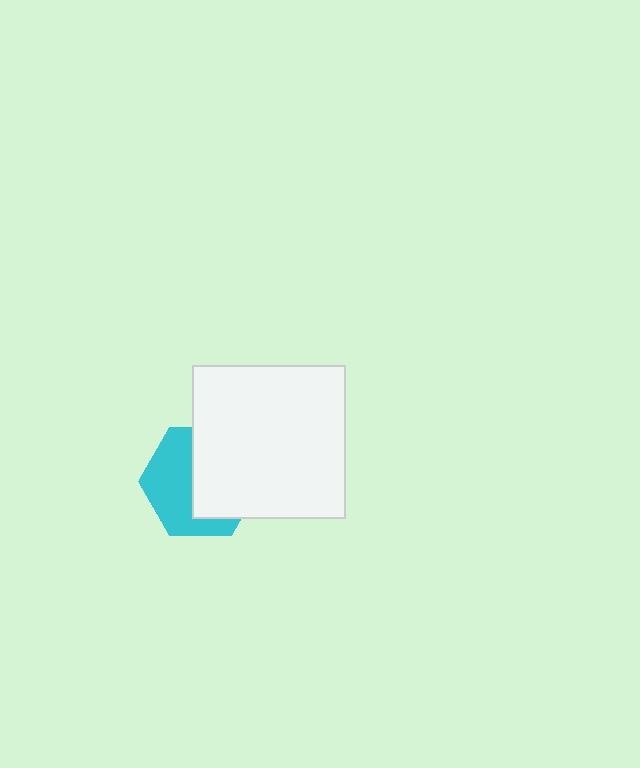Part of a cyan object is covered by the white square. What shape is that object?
It is a hexagon.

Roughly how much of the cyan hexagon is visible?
About half of it is visible (roughly 48%).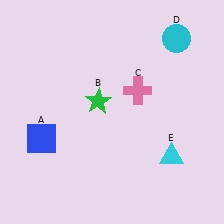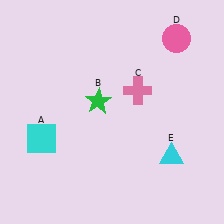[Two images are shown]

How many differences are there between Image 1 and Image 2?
There are 2 differences between the two images.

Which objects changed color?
A changed from blue to cyan. D changed from cyan to pink.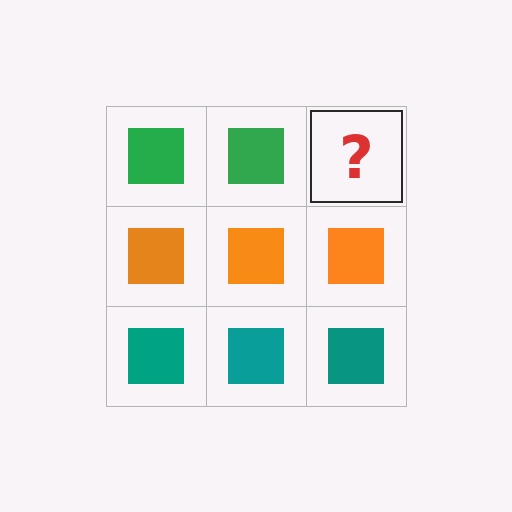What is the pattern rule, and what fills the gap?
The rule is that each row has a consistent color. The gap should be filled with a green square.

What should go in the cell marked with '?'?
The missing cell should contain a green square.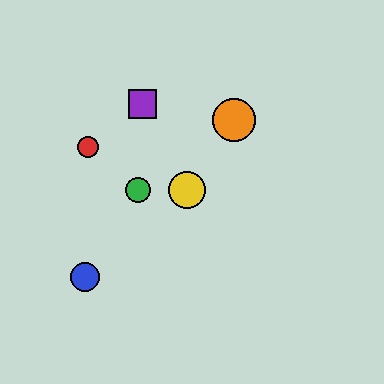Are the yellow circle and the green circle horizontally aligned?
Yes, both are at y≈190.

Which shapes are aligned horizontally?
The green circle, the yellow circle are aligned horizontally.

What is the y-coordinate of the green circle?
The green circle is at y≈190.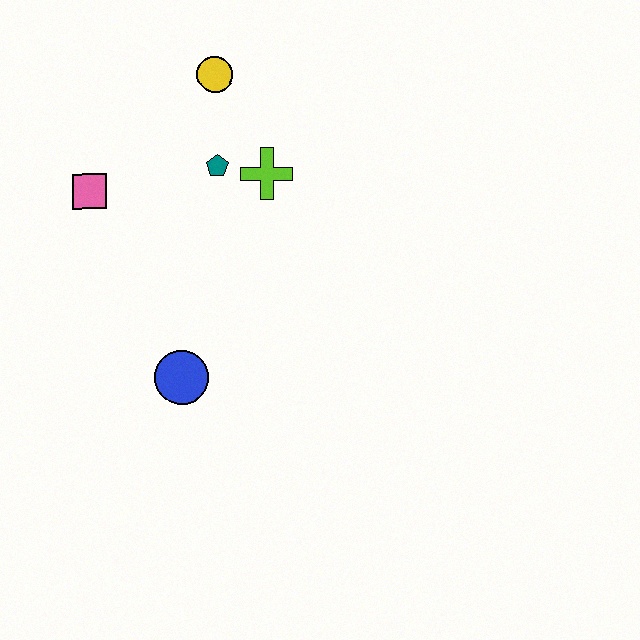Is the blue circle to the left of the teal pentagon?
Yes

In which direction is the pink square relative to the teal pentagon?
The pink square is to the left of the teal pentagon.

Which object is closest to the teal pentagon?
The lime cross is closest to the teal pentagon.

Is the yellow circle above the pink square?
Yes